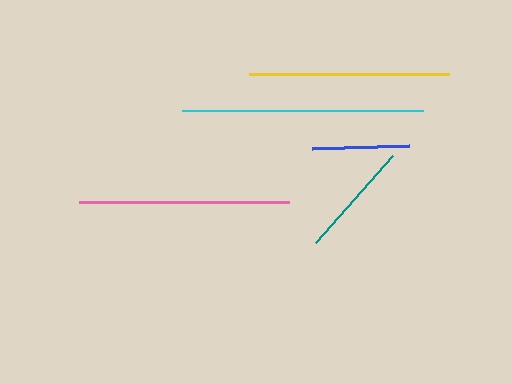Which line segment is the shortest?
The blue line is the shortest at approximately 97 pixels.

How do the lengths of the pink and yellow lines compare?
The pink and yellow lines are approximately the same length.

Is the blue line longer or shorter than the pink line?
The pink line is longer than the blue line.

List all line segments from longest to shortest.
From longest to shortest: cyan, pink, yellow, teal, blue.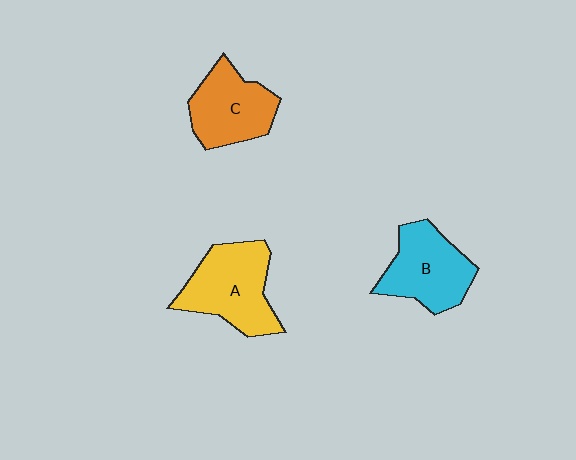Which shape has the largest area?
Shape A (yellow).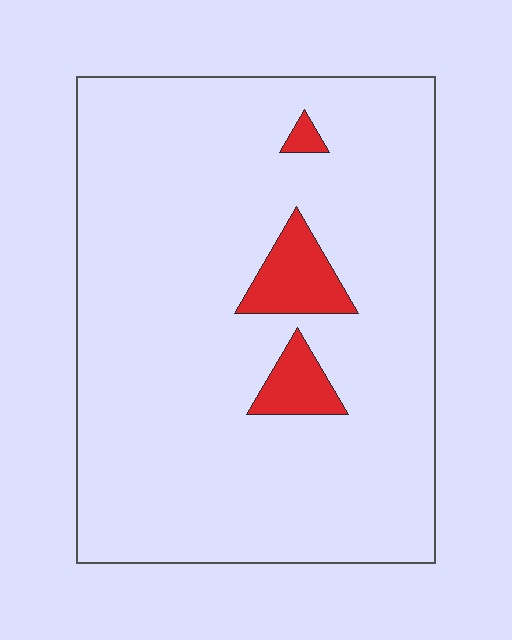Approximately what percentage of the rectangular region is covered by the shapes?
Approximately 5%.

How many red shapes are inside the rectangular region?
3.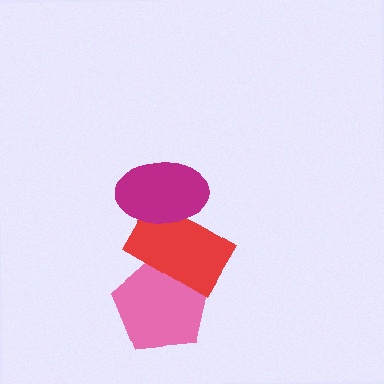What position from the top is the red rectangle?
The red rectangle is 2nd from the top.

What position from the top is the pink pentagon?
The pink pentagon is 3rd from the top.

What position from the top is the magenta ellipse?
The magenta ellipse is 1st from the top.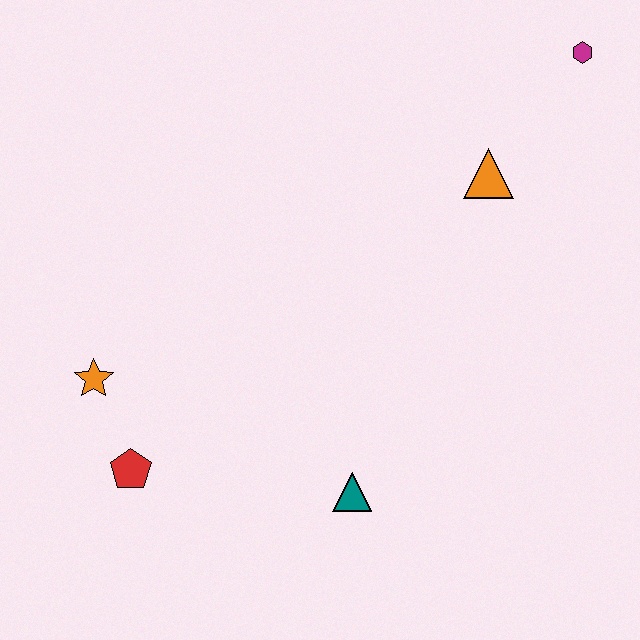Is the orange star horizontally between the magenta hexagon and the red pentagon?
No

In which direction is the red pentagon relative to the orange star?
The red pentagon is below the orange star.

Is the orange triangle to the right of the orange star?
Yes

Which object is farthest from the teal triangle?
The magenta hexagon is farthest from the teal triangle.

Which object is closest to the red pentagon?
The orange star is closest to the red pentagon.